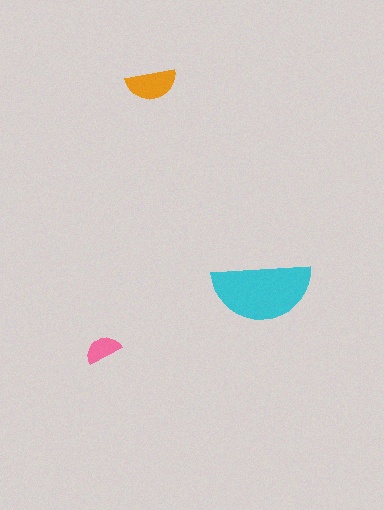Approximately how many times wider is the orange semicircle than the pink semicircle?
About 1.5 times wider.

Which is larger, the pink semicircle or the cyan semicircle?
The cyan one.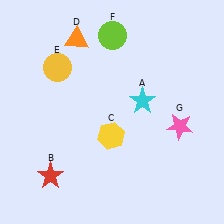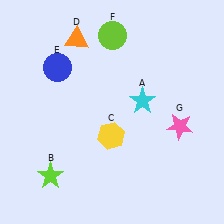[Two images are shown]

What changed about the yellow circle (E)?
In Image 1, E is yellow. In Image 2, it changed to blue.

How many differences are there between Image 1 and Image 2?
There are 2 differences between the two images.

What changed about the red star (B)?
In Image 1, B is red. In Image 2, it changed to lime.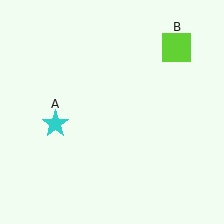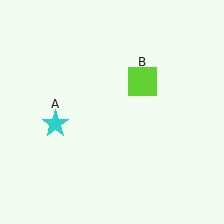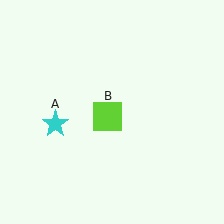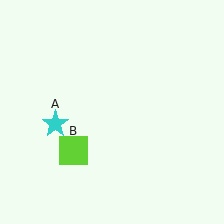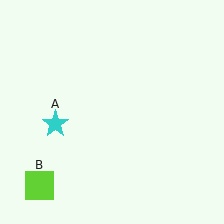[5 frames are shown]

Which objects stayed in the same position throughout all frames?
Cyan star (object A) remained stationary.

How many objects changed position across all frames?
1 object changed position: lime square (object B).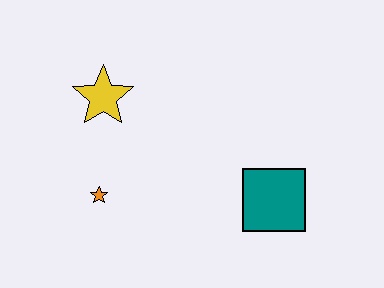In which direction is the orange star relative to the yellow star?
The orange star is below the yellow star.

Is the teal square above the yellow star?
No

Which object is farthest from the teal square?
The yellow star is farthest from the teal square.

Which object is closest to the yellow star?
The orange star is closest to the yellow star.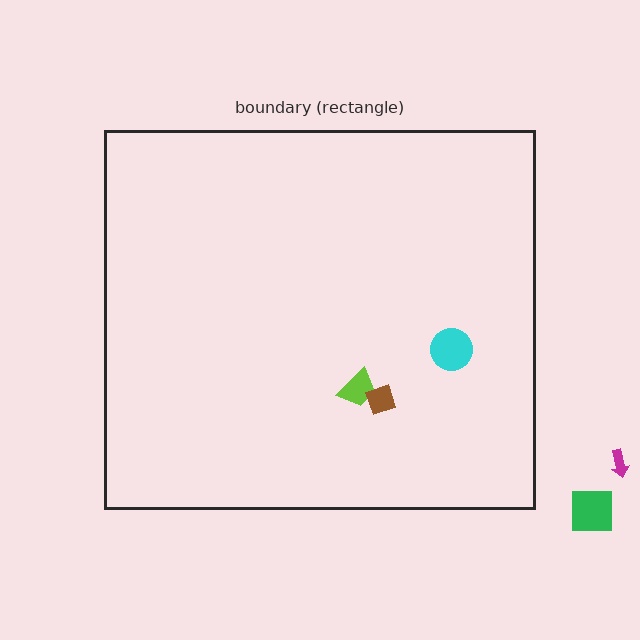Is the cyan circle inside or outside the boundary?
Inside.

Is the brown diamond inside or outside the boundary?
Inside.